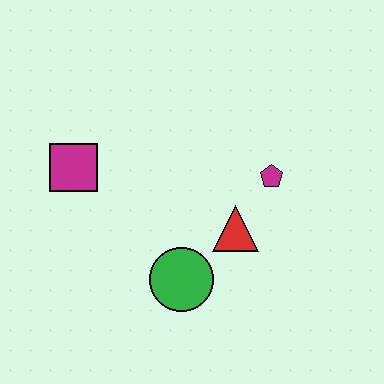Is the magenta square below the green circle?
No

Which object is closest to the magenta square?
The green circle is closest to the magenta square.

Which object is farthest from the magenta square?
The magenta pentagon is farthest from the magenta square.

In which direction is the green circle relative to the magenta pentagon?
The green circle is below the magenta pentagon.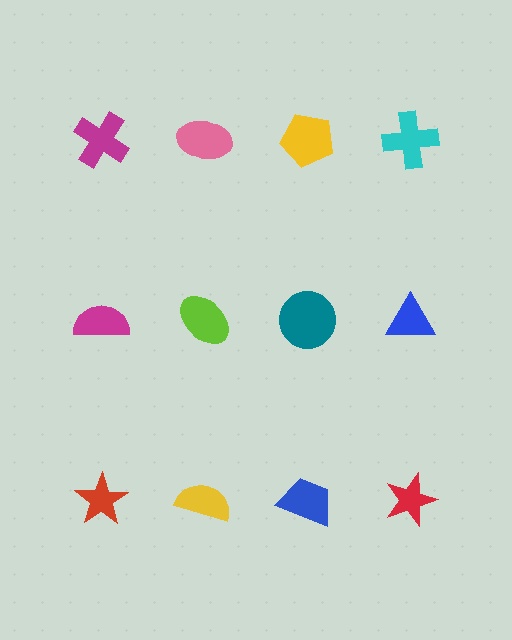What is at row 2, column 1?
A magenta semicircle.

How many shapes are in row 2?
4 shapes.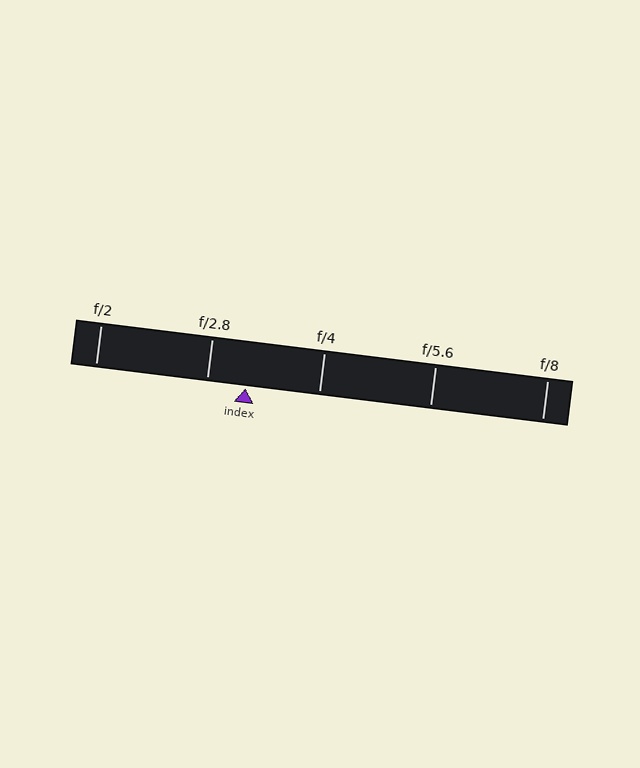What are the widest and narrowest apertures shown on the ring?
The widest aperture shown is f/2 and the narrowest is f/8.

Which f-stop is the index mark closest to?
The index mark is closest to f/2.8.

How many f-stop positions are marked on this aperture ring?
There are 5 f-stop positions marked.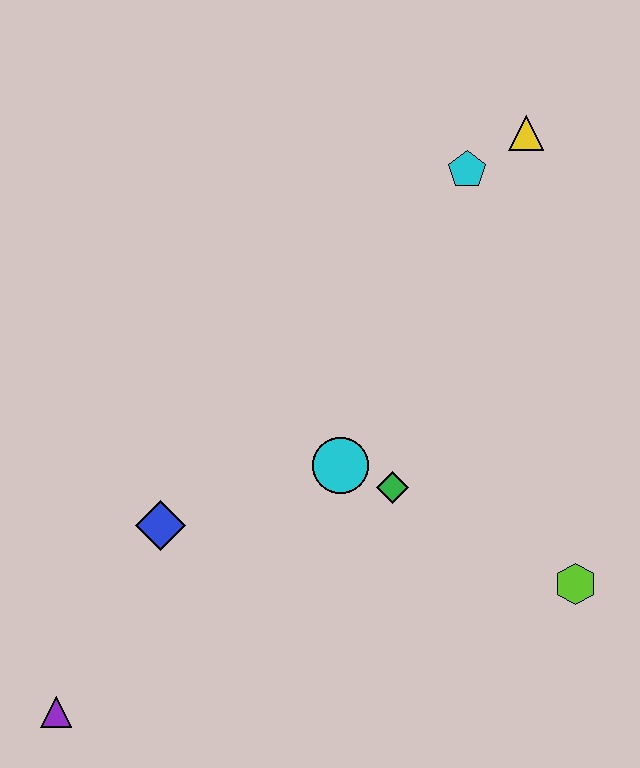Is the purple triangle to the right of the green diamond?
No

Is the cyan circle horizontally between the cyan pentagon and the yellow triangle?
No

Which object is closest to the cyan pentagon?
The yellow triangle is closest to the cyan pentagon.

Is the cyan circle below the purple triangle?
No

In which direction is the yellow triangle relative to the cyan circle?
The yellow triangle is above the cyan circle.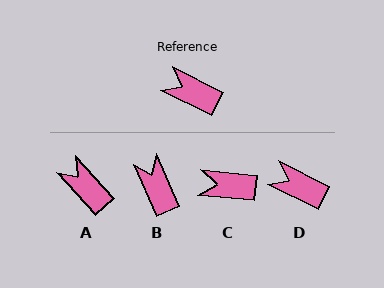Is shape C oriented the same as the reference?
No, it is off by about 22 degrees.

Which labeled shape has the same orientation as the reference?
D.